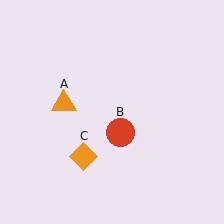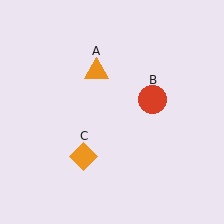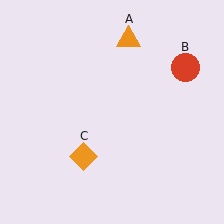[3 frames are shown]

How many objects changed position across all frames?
2 objects changed position: orange triangle (object A), red circle (object B).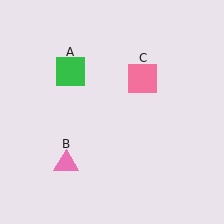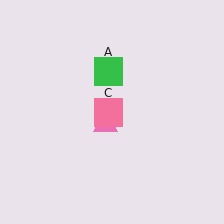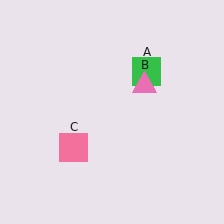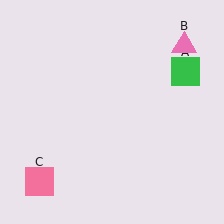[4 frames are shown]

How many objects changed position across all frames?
3 objects changed position: green square (object A), pink triangle (object B), pink square (object C).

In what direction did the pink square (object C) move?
The pink square (object C) moved down and to the left.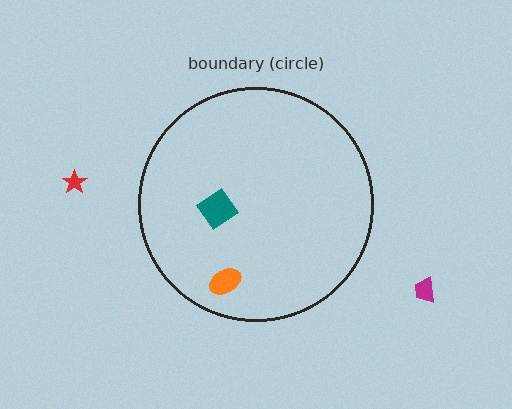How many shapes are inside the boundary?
2 inside, 2 outside.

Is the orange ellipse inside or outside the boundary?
Inside.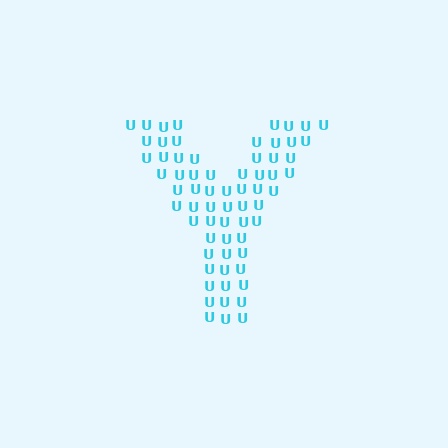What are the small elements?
The small elements are letter U's.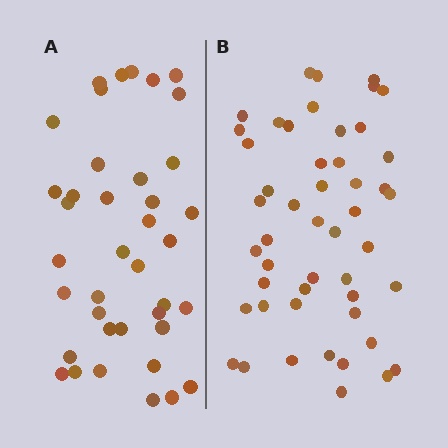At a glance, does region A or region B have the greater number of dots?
Region B (the right region) has more dots.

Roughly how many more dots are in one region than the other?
Region B has roughly 10 or so more dots than region A.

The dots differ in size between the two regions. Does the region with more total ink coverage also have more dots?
No. Region A has more total ink coverage because its dots are larger, but region B actually contains more individual dots. Total area can be misleading — the number of items is what matters here.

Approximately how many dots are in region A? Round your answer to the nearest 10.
About 40 dots. (The exact count is 39, which rounds to 40.)